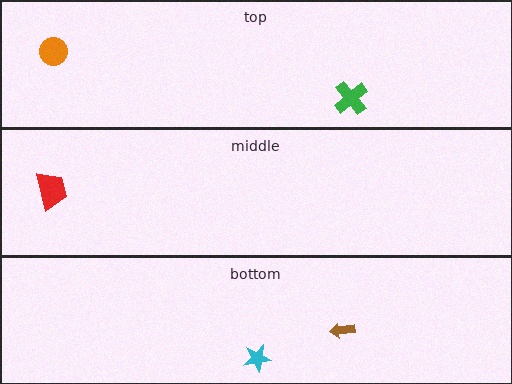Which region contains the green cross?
The top region.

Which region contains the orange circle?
The top region.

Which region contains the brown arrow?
The bottom region.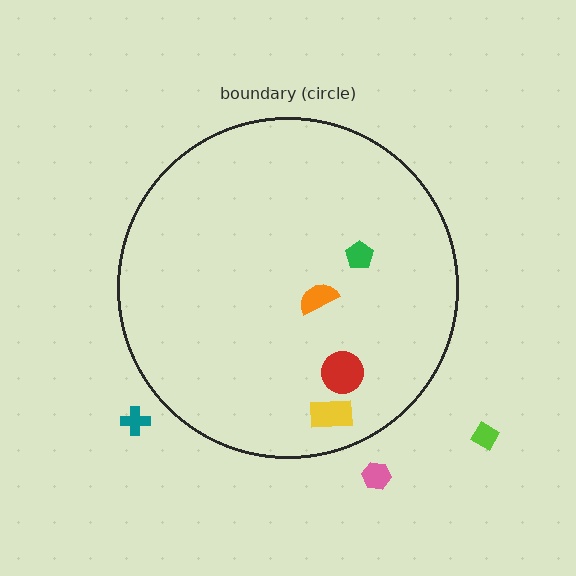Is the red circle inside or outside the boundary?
Inside.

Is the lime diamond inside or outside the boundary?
Outside.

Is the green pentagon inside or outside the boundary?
Inside.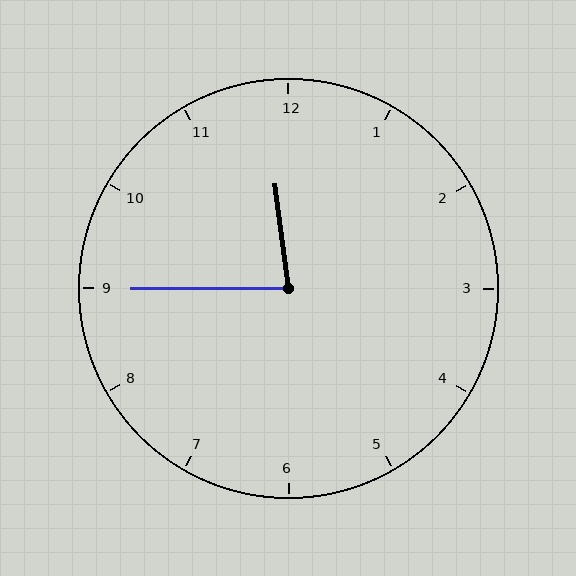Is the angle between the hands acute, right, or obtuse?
It is acute.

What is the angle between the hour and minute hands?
Approximately 82 degrees.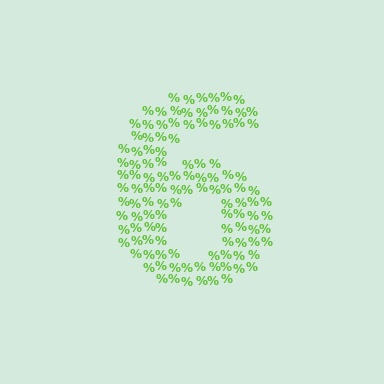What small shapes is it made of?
It is made of small percent signs.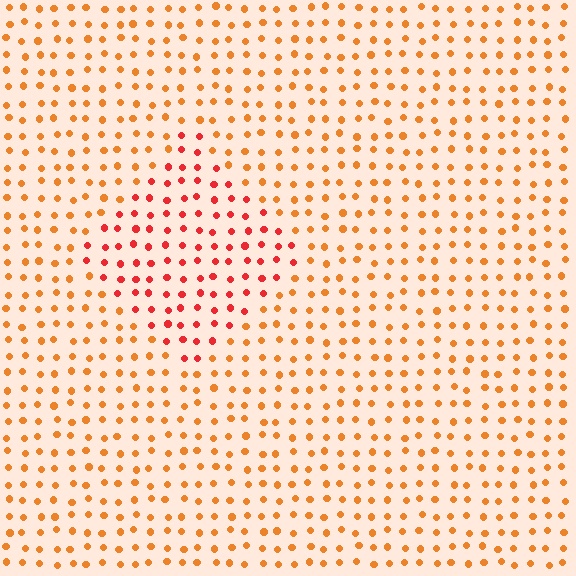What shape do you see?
I see a diamond.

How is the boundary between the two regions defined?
The boundary is defined purely by a slight shift in hue (about 31 degrees). Spacing, size, and orientation are identical on both sides.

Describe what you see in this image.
The image is filled with small orange elements in a uniform arrangement. A diamond-shaped region is visible where the elements are tinted to a slightly different hue, forming a subtle color boundary.